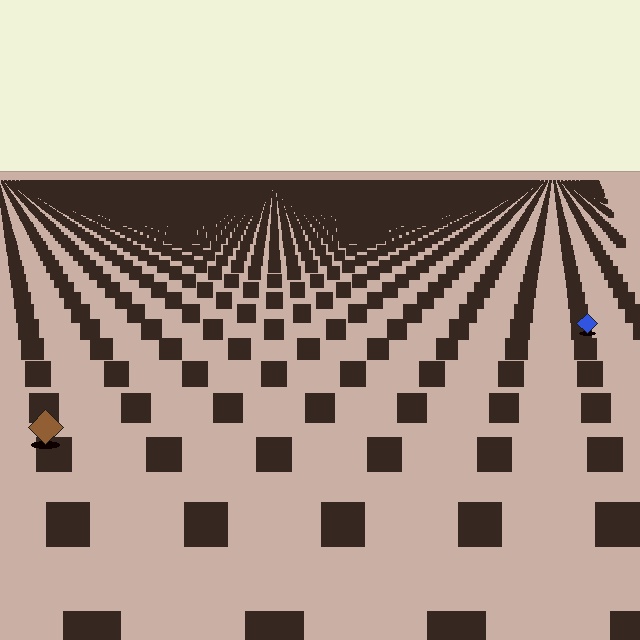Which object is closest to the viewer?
The brown diamond is closest. The texture marks near it are larger and more spread out.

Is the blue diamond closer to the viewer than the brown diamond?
No. The brown diamond is closer — you can tell from the texture gradient: the ground texture is coarser near it.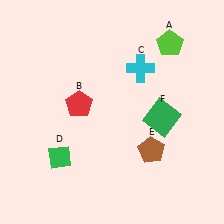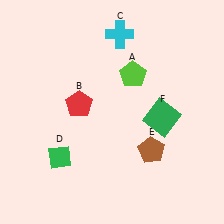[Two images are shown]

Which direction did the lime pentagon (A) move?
The lime pentagon (A) moved left.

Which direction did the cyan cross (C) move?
The cyan cross (C) moved up.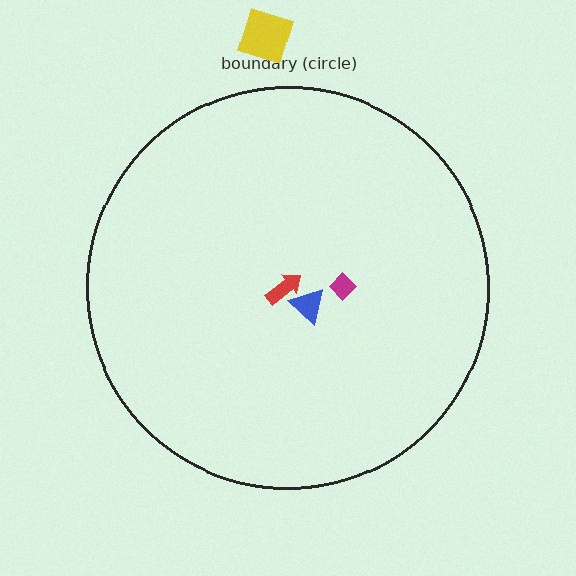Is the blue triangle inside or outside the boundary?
Inside.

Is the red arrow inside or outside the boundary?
Inside.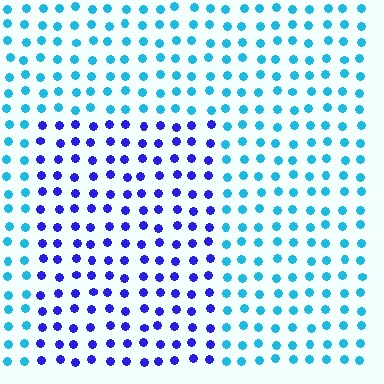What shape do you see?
I see a rectangle.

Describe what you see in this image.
The image is filled with small cyan elements in a uniform arrangement. A rectangle-shaped region is visible where the elements are tinted to a slightly different hue, forming a subtle color boundary.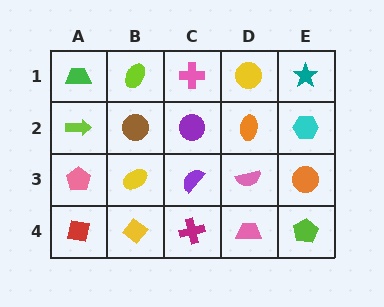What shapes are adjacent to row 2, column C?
A pink cross (row 1, column C), a purple semicircle (row 3, column C), a brown circle (row 2, column B), an orange ellipse (row 2, column D).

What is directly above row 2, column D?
A yellow circle.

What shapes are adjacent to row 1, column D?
An orange ellipse (row 2, column D), a pink cross (row 1, column C), a teal star (row 1, column E).